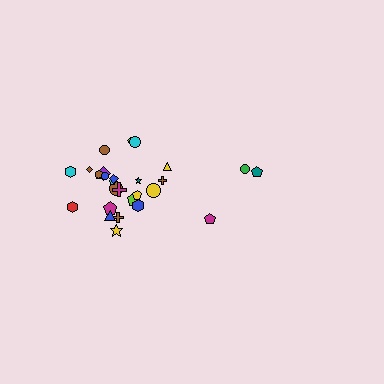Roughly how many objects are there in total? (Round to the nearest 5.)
Roughly 30 objects in total.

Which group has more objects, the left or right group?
The left group.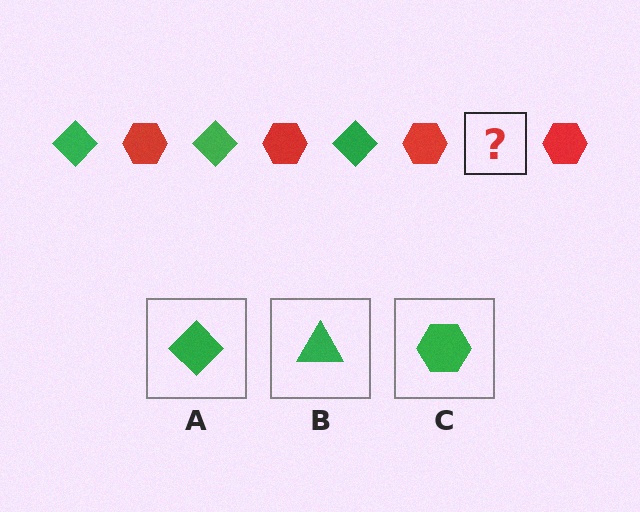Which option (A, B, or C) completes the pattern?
A.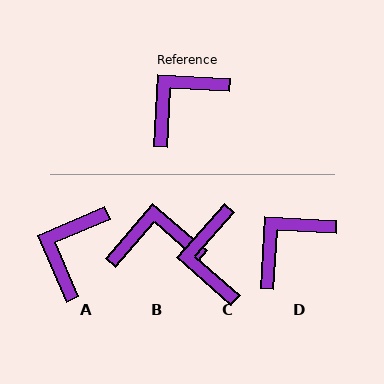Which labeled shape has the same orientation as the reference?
D.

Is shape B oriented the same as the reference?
No, it is off by about 38 degrees.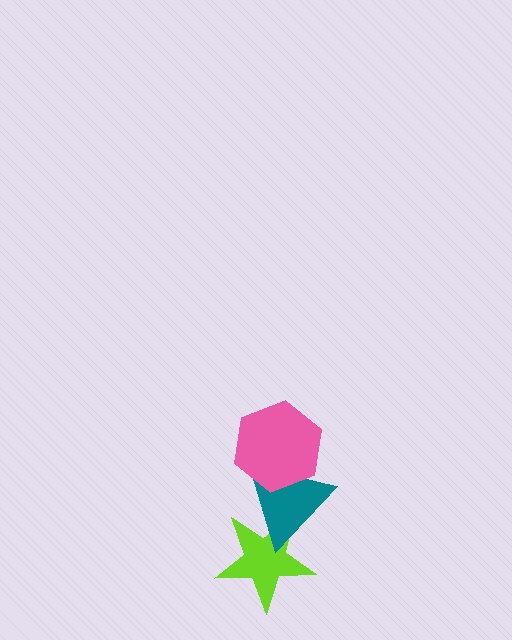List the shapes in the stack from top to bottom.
From top to bottom: the pink hexagon, the teal triangle, the lime star.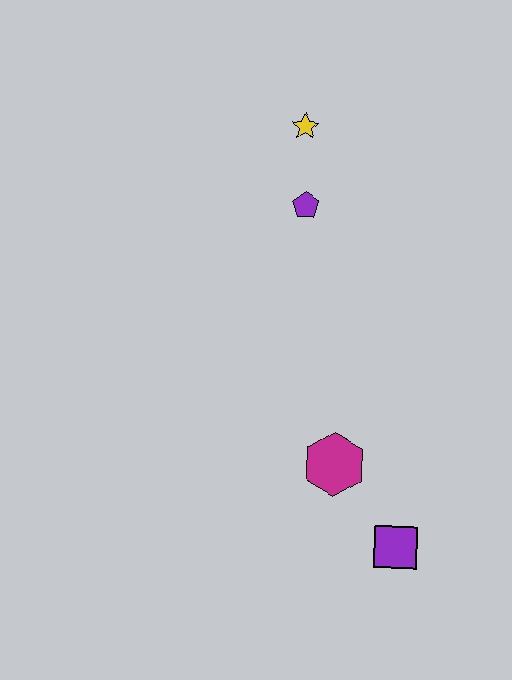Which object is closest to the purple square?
The magenta hexagon is closest to the purple square.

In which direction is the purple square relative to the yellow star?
The purple square is below the yellow star.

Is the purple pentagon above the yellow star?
No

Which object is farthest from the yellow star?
The purple square is farthest from the yellow star.